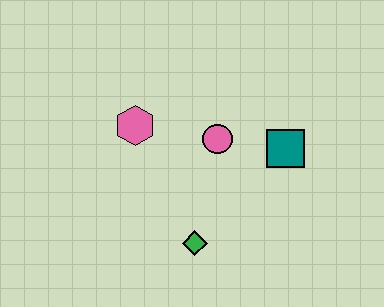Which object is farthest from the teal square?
The pink hexagon is farthest from the teal square.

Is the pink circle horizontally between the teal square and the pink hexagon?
Yes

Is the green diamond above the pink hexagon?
No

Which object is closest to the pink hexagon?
The pink circle is closest to the pink hexagon.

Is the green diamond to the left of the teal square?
Yes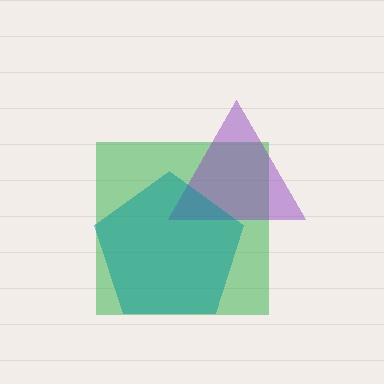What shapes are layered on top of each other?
The layered shapes are: a green square, a purple triangle, a teal pentagon.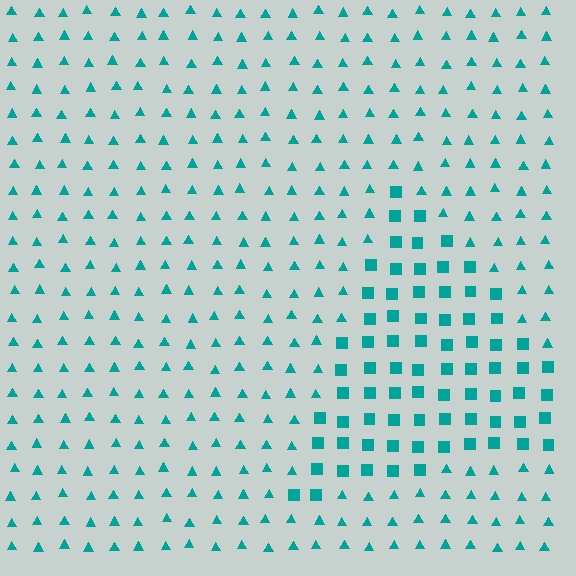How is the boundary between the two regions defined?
The boundary is defined by a change in element shape: squares inside vs. triangles outside. All elements share the same color and spacing.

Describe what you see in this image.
The image is filled with small teal elements arranged in a uniform grid. A triangle-shaped region contains squares, while the surrounding area contains triangles. The boundary is defined purely by the change in element shape.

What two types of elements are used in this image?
The image uses squares inside the triangle region and triangles outside it.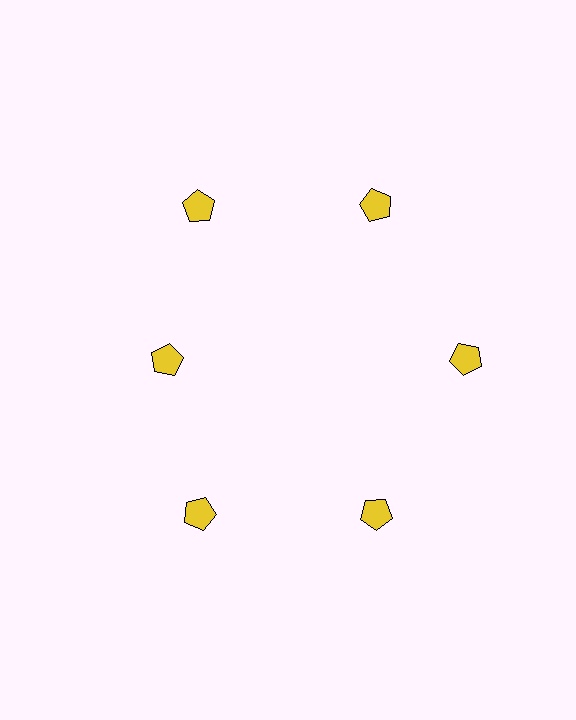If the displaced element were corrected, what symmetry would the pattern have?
It would have 6-fold rotational symmetry — the pattern would map onto itself every 60 degrees.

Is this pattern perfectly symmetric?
No. The 6 yellow pentagons are arranged in a ring, but one element near the 9 o'clock position is pulled inward toward the center, breaking the 6-fold rotational symmetry.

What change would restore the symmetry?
The symmetry would be restored by moving it outward, back onto the ring so that all 6 pentagons sit at equal angles and equal distance from the center.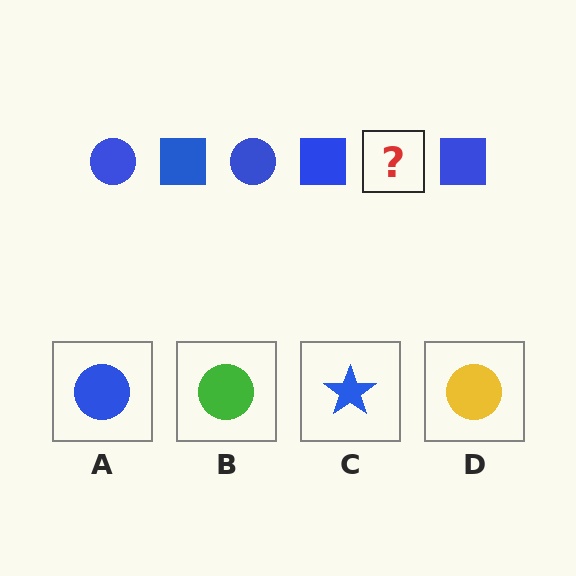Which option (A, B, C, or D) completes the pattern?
A.